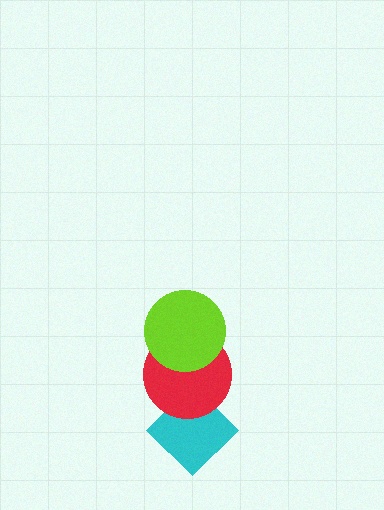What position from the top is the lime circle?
The lime circle is 1st from the top.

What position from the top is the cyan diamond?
The cyan diamond is 3rd from the top.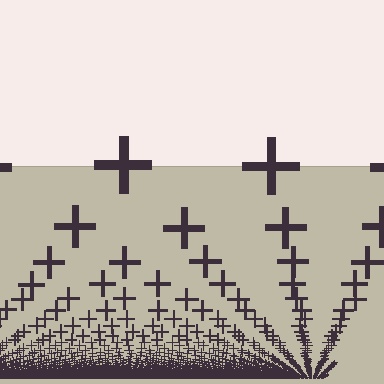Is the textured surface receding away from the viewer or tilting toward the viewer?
The surface appears to tilt toward the viewer. Texture elements get larger and sparser toward the top.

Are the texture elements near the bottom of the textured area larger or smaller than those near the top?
Smaller. The gradient is inverted — elements near the bottom are smaller and denser.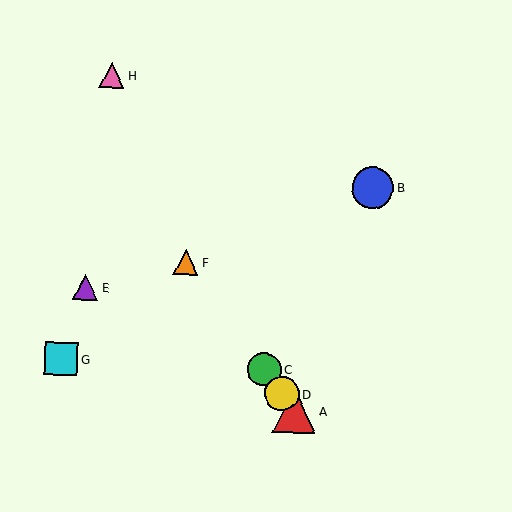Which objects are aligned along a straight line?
Objects A, C, D, F are aligned along a straight line.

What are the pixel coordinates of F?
Object F is at (186, 262).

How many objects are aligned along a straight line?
4 objects (A, C, D, F) are aligned along a straight line.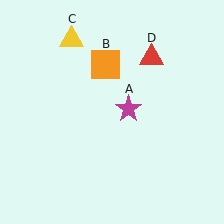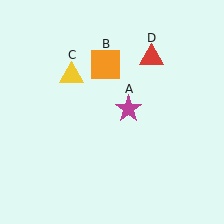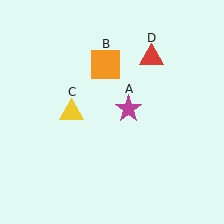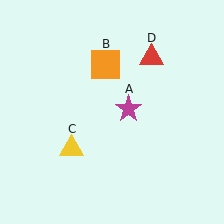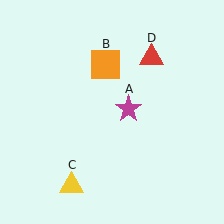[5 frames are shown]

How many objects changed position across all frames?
1 object changed position: yellow triangle (object C).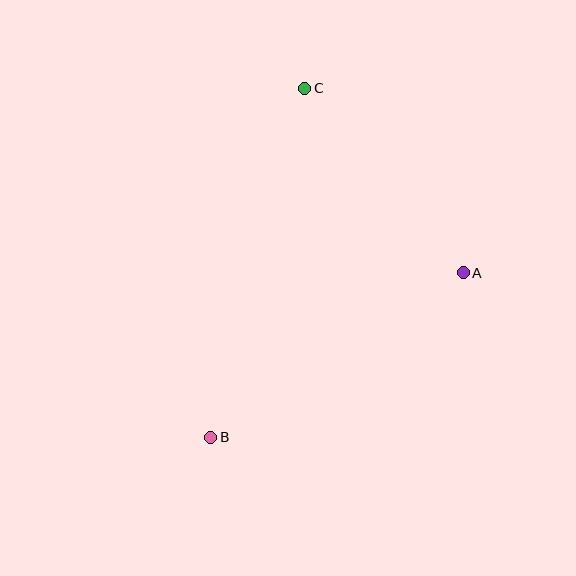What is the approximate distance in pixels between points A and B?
The distance between A and B is approximately 301 pixels.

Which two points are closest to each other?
Points A and C are closest to each other.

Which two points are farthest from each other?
Points B and C are farthest from each other.